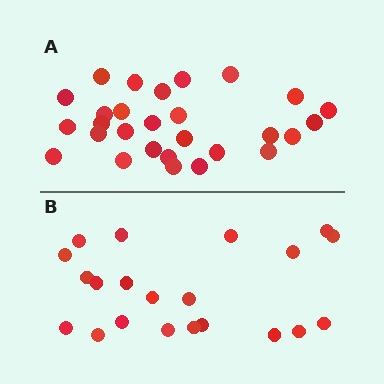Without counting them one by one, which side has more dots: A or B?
Region A (the top region) has more dots.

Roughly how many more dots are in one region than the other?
Region A has roughly 8 or so more dots than region B.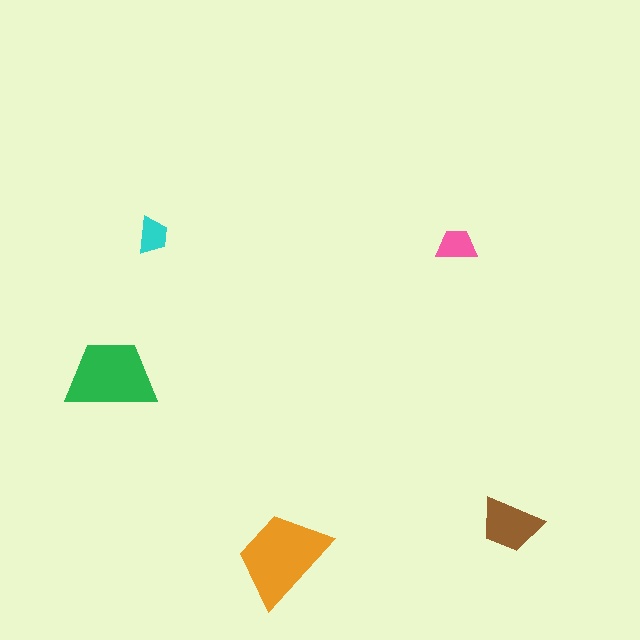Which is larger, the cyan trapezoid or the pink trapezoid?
The pink one.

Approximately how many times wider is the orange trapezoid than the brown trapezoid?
About 1.5 times wider.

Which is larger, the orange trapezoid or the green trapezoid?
The orange one.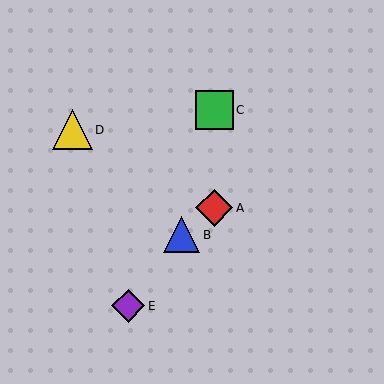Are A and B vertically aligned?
No, A is at x≈214 and B is at x≈182.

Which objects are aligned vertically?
Objects A, C are aligned vertically.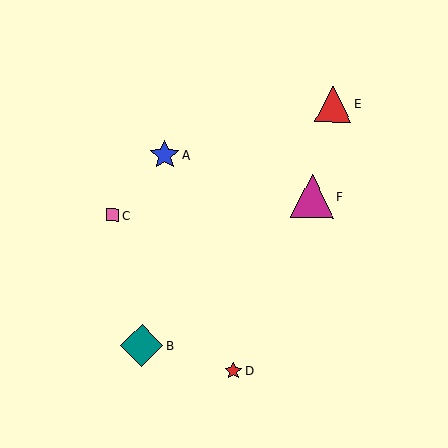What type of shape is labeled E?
Shape E is a red triangle.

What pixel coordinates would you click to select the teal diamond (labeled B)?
Click at (142, 346) to select the teal diamond B.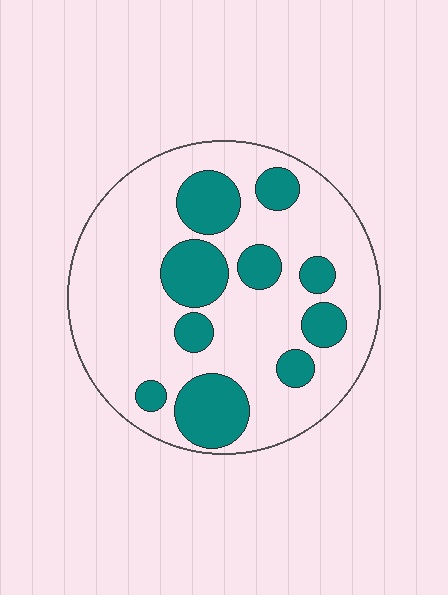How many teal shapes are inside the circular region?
10.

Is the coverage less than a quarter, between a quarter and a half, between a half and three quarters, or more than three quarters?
Between a quarter and a half.